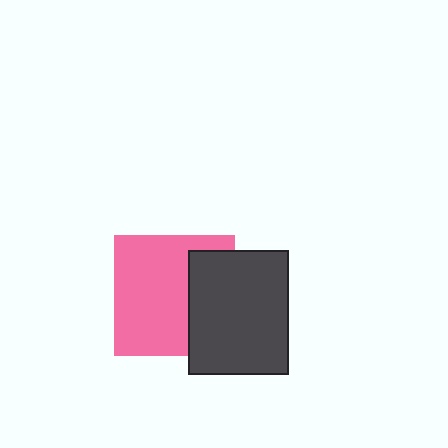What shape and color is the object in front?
The object in front is a dark gray rectangle.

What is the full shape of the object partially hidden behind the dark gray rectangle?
The partially hidden object is a pink square.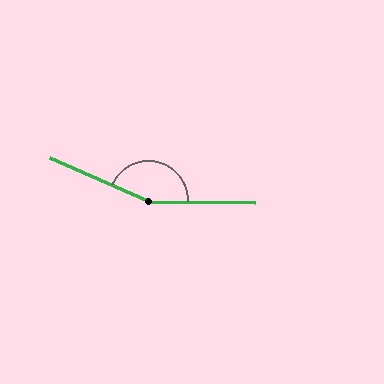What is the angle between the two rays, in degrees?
Approximately 157 degrees.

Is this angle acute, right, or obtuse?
It is obtuse.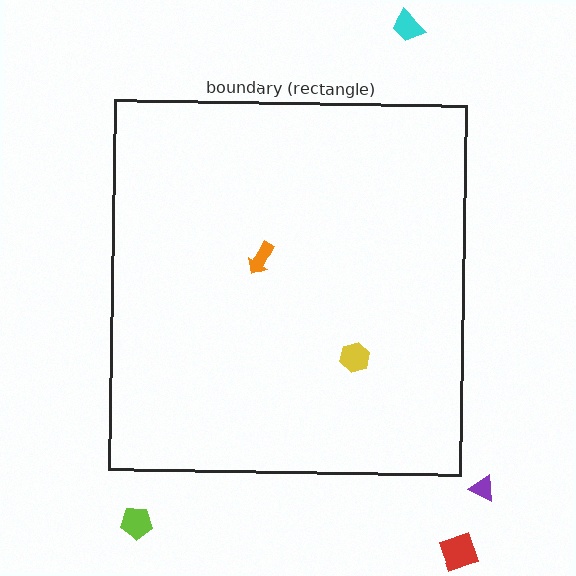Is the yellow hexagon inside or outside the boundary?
Inside.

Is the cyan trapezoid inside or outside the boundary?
Outside.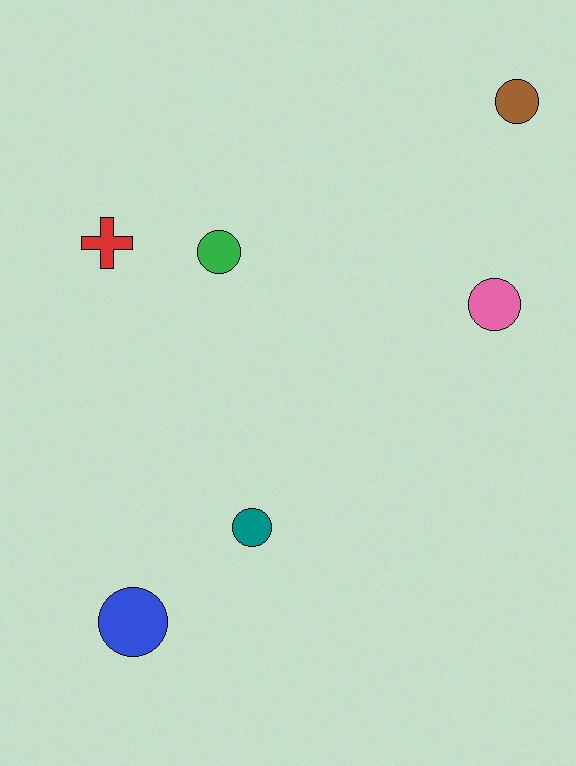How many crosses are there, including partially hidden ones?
There is 1 cross.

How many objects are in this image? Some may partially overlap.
There are 6 objects.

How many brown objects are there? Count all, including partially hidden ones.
There is 1 brown object.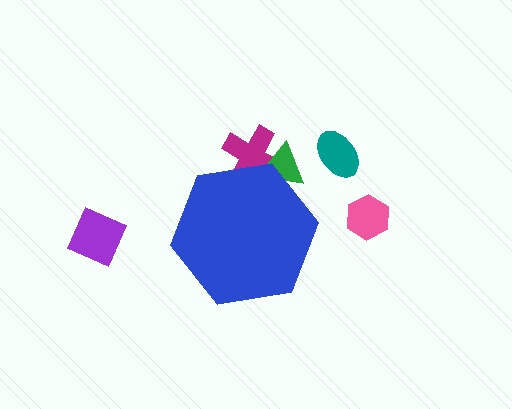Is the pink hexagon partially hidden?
No, the pink hexagon is fully visible.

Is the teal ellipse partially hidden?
No, the teal ellipse is fully visible.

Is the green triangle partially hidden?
Yes, the green triangle is partially hidden behind the blue hexagon.